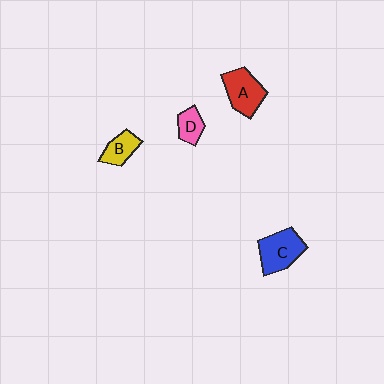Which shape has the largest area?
Shape C (blue).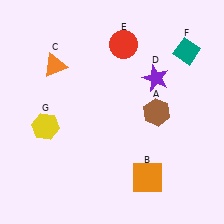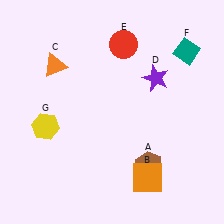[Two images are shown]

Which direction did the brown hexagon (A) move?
The brown hexagon (A) moved down.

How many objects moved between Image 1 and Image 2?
1 object moved between the two images.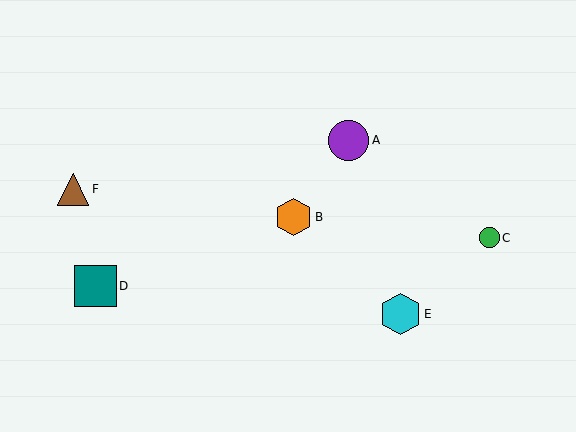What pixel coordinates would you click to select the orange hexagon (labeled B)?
Click at (294, 217) to select the orange hexagon B.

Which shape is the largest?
The cyan hexagon (labeled E) is the largest.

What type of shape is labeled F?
Shape F is a brown triangle.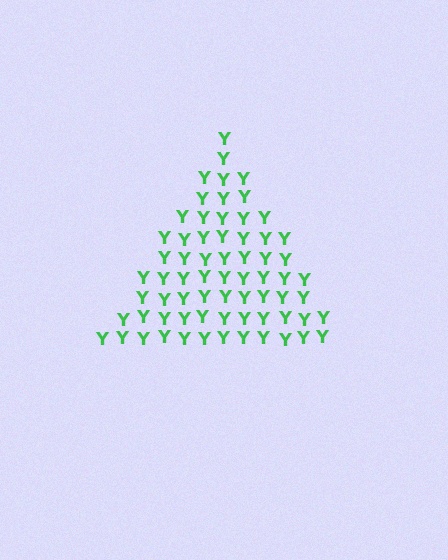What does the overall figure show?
The overall figure shows a triangle.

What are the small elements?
The small elements are letter Y's.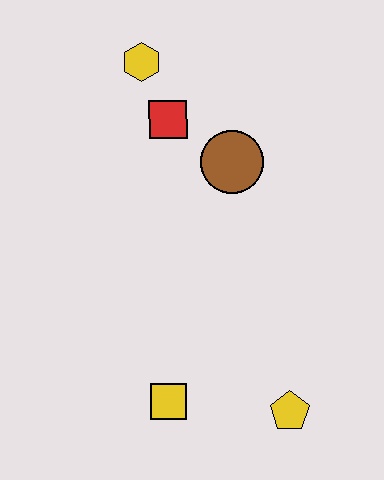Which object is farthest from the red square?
The yellow pentagon is farthest from the red square.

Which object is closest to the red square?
The yellow hexagon is closest to the red square.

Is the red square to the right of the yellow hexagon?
Yes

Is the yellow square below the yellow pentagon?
No